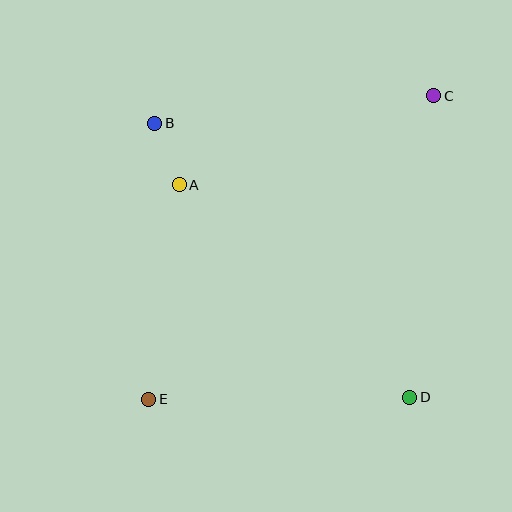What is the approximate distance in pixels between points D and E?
The distance between D and E is approximately 261 pixels.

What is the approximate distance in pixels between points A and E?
The distance between A and E is approximately 217 pixels.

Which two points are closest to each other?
Points A and B are closest to each other.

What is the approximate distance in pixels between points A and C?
The distance between A and C is approximately 268 pixels.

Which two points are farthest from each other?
Points C and E are farthest from each other.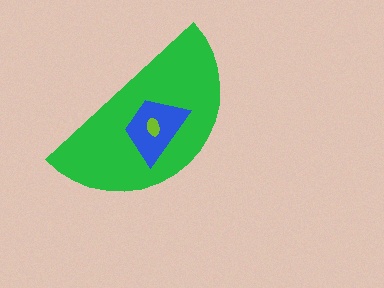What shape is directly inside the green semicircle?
The blue trapezoid.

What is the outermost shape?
The green semicircle.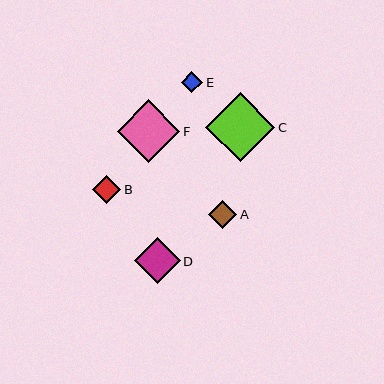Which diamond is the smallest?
Diamond E is the smallest with a size of approximately 21 pixels.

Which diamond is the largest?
Diamond C is the largest with a size of approximately 69 pixels.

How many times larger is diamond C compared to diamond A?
Diamond C is approximately 2.5 times the size of diamond A.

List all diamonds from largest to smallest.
From largest to smallest: C, F, D, B, A, E.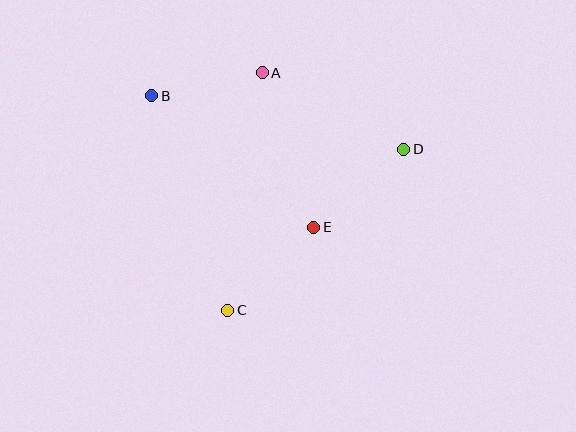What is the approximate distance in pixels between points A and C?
The distance between A and C is approximately 240 pixels.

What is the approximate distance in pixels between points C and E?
The distance between C and E is approximately 120 pixels.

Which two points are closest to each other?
Points A and B are closest to each other.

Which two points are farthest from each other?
Points B and D are farthest from each other.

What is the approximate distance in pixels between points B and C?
The distance between B and C is approximately 227 pixels.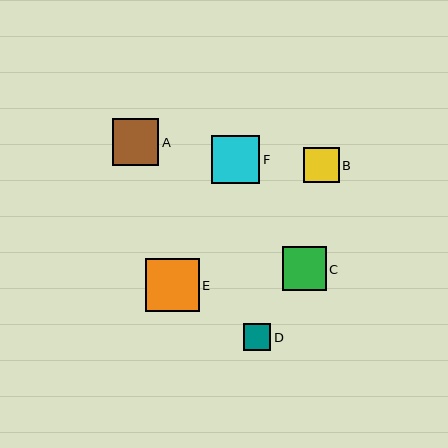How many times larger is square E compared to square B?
Square E is approximately 1.5 times the size of square B.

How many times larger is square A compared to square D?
Square A is approximately 1.7 times the size of square D.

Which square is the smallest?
Square D is the smallest with a size of approximately 27 pixels.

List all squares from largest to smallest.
From largest to smallest: E, F, A, C, B, D.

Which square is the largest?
Square E is the largest with a size of approximately 54 pixels.